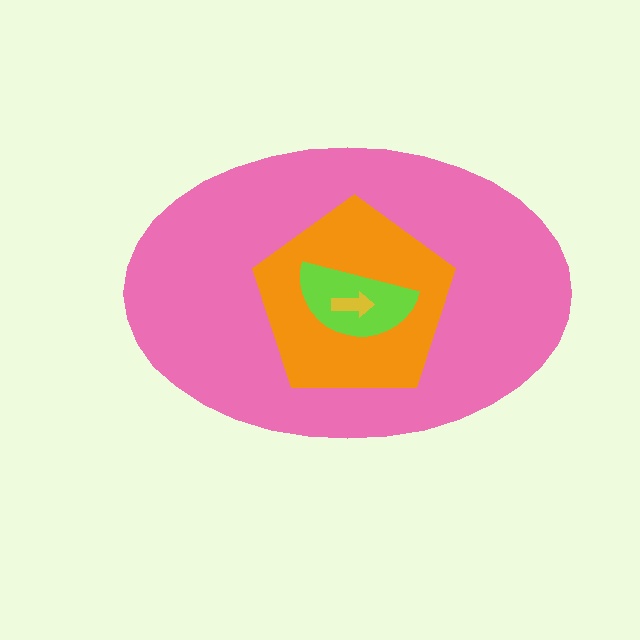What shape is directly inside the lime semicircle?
The yellow arrow.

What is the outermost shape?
The pink ellipse.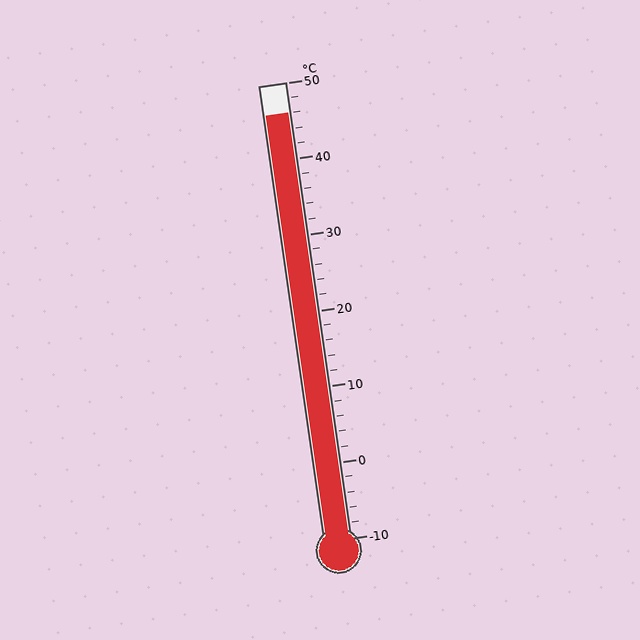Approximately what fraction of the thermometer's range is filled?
The thermometer is filled to approximately 95% of its range.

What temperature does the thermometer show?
The thermometer shows approximately 46°C.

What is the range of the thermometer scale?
The thermometer scale ranges from -10°C to 50°C.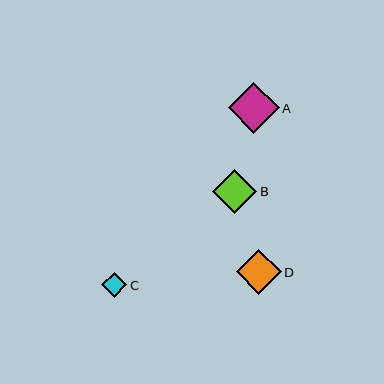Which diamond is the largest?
Diamond A is the largest with a size of approximately 51 pixels.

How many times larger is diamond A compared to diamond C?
Diamond A is approximately 2.1 times the size of diamond C.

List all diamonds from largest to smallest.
From largest to smallest: A, D, B, C.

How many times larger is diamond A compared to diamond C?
Diamond A is approximately 2.1 times the size of diamond C.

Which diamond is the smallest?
Diamond C is the smallest with a size of approximately 25 pixels.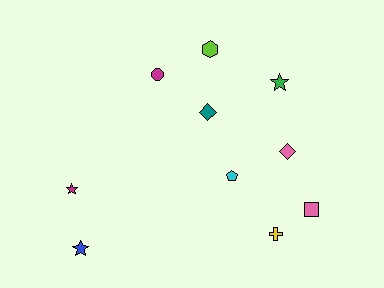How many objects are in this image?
There are 10 objects.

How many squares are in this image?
There is 1 square.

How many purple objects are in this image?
There are no purple objects.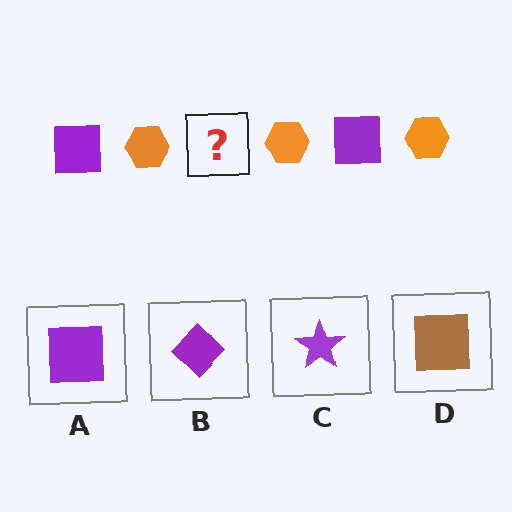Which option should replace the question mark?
Option A.